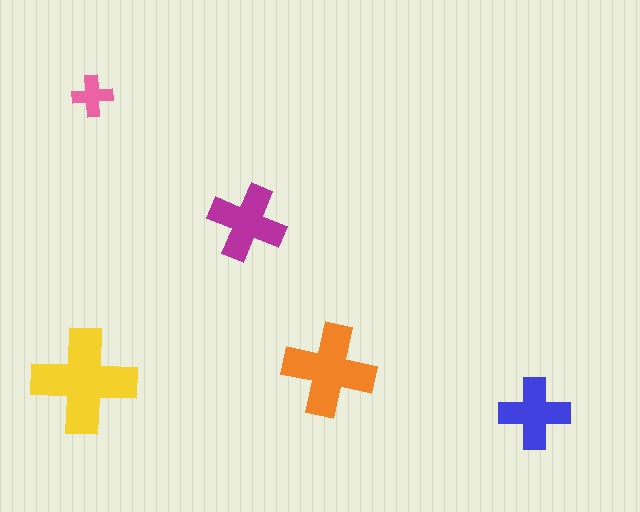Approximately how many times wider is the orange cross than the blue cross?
About 1.5 times wider.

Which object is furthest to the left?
The yellow cross is leftmost.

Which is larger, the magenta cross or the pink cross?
The magenta one.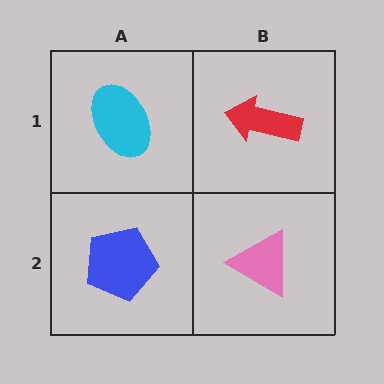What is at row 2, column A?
A blue pentagon.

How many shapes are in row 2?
2 shapes.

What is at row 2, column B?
A pink triangle.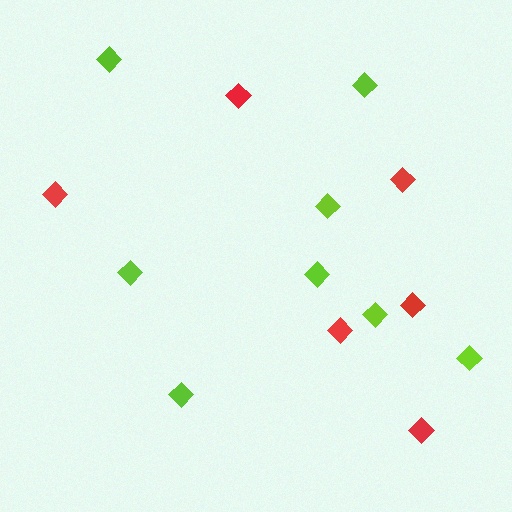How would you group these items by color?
There are 2 groups: one group of red diamonds (6) and one group of lime diamonds (8).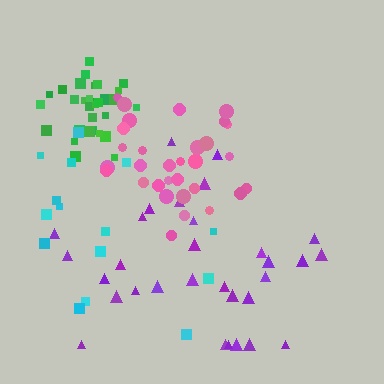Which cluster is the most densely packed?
Green.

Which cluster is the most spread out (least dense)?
Cyan.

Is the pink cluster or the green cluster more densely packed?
Green.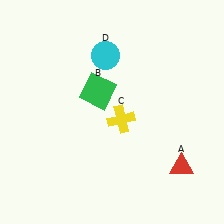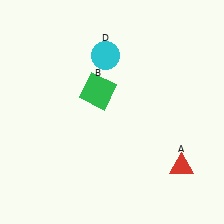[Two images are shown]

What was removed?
The yellow cross (C) was removed in Image 2.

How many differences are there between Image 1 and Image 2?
There is 1 difference between the two images.